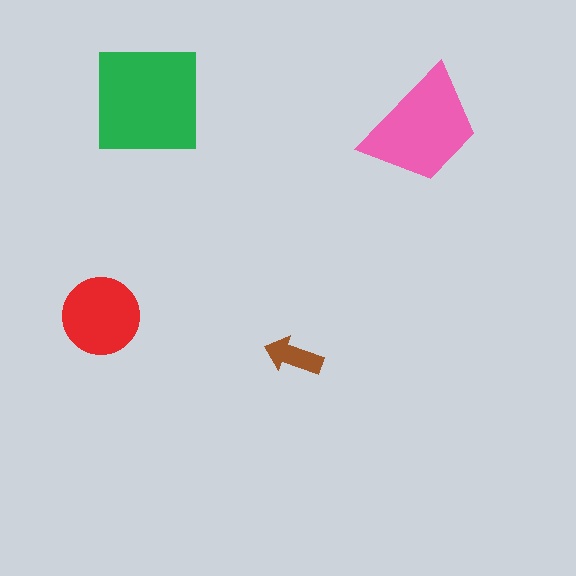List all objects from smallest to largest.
The brown arrow, the red circle, the pink trapezoid, the green square.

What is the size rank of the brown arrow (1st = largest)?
4th.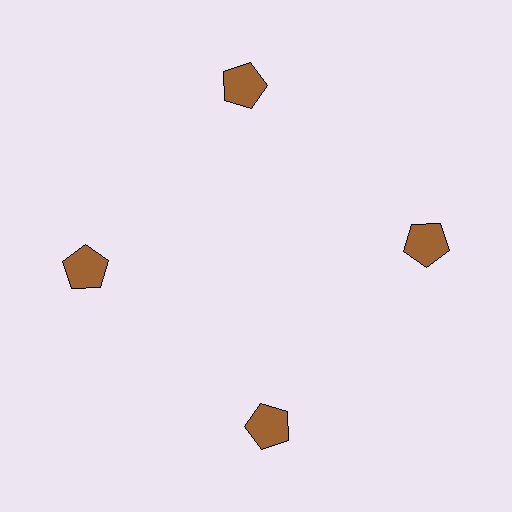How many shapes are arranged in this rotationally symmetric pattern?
There are 4 shapes, arranged in 4 groups of 1.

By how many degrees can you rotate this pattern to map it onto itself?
The pattern maps onto itself every 90 degrees of rotation.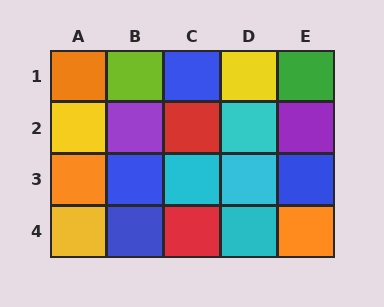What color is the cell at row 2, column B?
Purple.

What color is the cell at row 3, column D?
Cyan.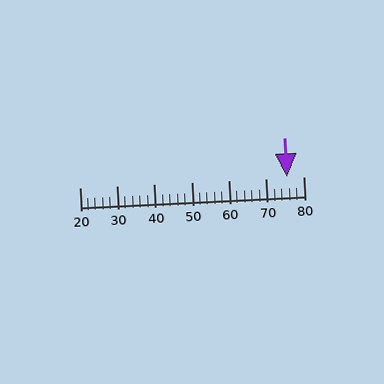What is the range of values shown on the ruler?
The ruler shows values from 20 to 80.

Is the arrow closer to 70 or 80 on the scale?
The arrow is closer to 80.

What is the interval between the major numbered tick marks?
The major tick marks are spaced 10 units apart.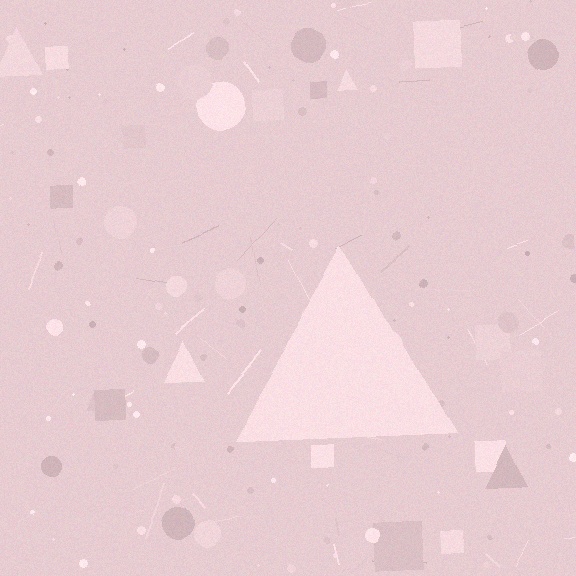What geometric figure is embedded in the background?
A triangle is embedded in the background.